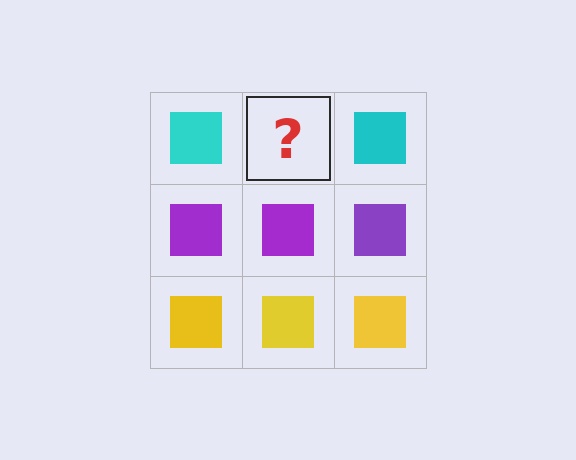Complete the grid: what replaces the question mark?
The question mark should be replaced with a cyan square.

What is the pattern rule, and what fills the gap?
The rule is that each row has a consistent color. The gap should be filled with a cyan square.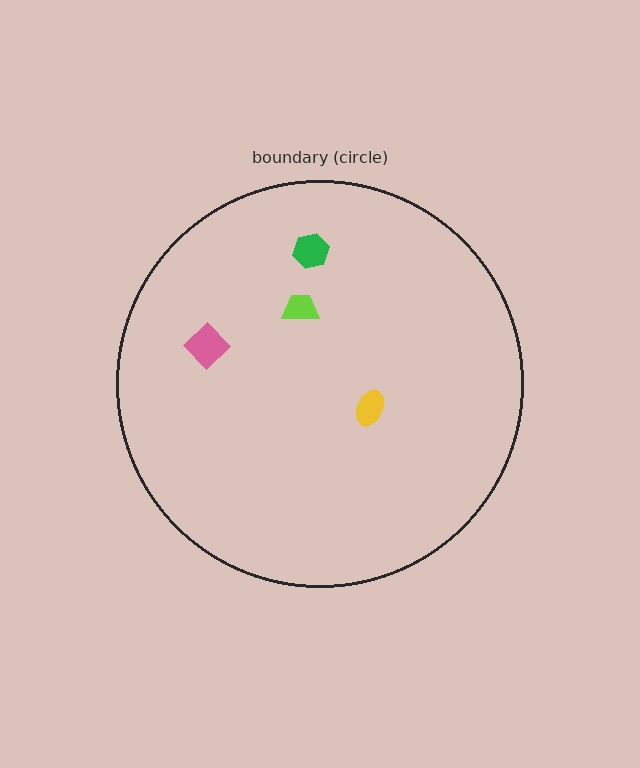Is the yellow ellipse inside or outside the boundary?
Inside.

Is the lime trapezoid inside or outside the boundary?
Inside.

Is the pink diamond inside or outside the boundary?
Inside.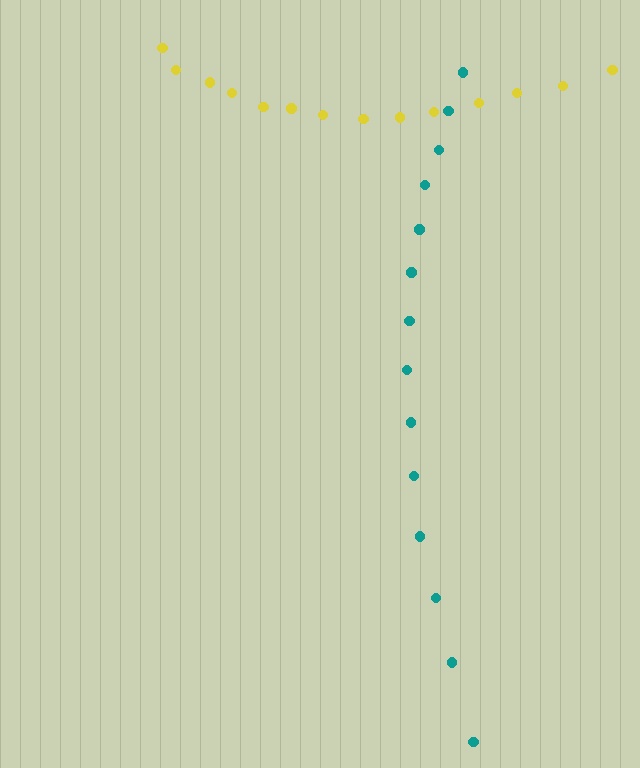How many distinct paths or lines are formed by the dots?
There are 2 distinct paths.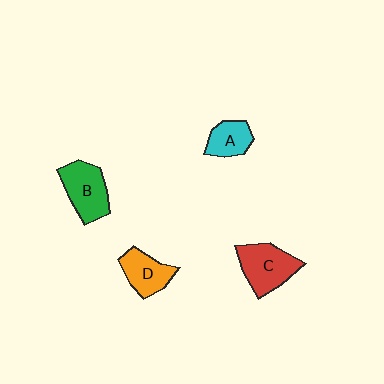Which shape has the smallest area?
Shape A (cyan).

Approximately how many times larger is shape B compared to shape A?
Approximately 1.6 times.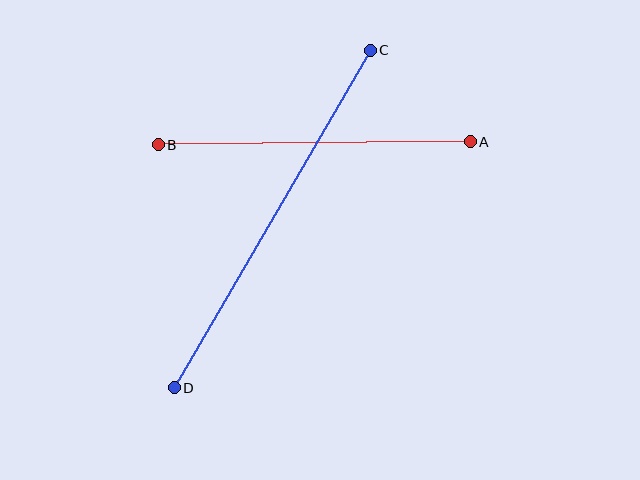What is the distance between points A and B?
The distance is approximately 312 pixels.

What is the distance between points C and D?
The distance is approximately 391 pixels.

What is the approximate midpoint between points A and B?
The midpoint is at approximately (314, 143) pixels.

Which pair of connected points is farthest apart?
Points C and D are farthest apart.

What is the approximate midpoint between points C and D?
The midpoint is at approximately (272, 219) pixels.